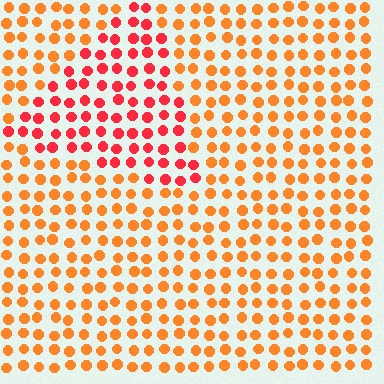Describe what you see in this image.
The image is filled with small orange elements in a uniform arrangement. A triangle-shaped region is visible where the elements are tinted to a slightly different hue, forming a subtle color boundary.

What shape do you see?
I see a triangle.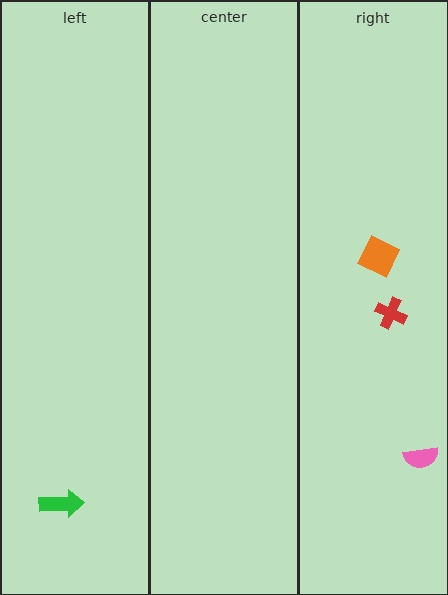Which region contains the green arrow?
The left region.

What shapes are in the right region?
The pink semicircle, the red cross, the orange diamond.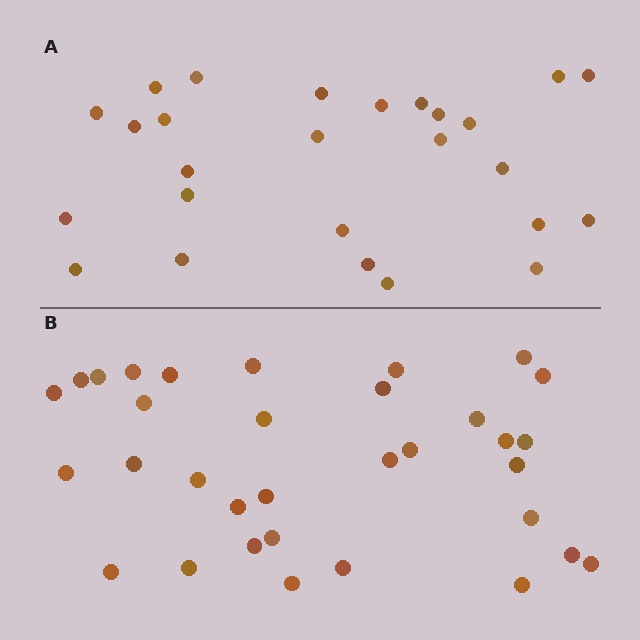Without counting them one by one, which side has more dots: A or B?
Region B (the bottom region) has more dots.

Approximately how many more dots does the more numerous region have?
Region B has roughly 8 or so more dots than region A.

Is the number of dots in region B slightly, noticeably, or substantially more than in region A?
Region B has noticeably more, but not dramatically so. The ratio is roughly 1.3 to 1.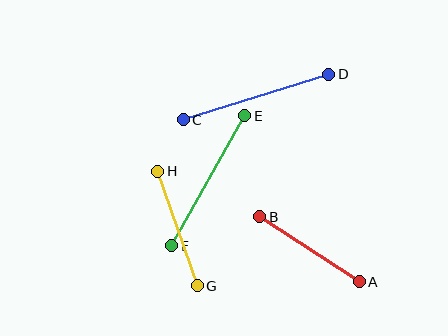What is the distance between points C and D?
The distance is approximately 153 pixels.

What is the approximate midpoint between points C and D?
The midpoint is at approximately (256, 97) pixels.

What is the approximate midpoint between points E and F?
The midpoint is at approximately (208, 181) pixels.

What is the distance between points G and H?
The distance is approximately 121 pixels.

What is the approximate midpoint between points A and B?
The midpoint is at approximately (310, 249) pixels.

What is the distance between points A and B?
The distance is approximately 119 pixels.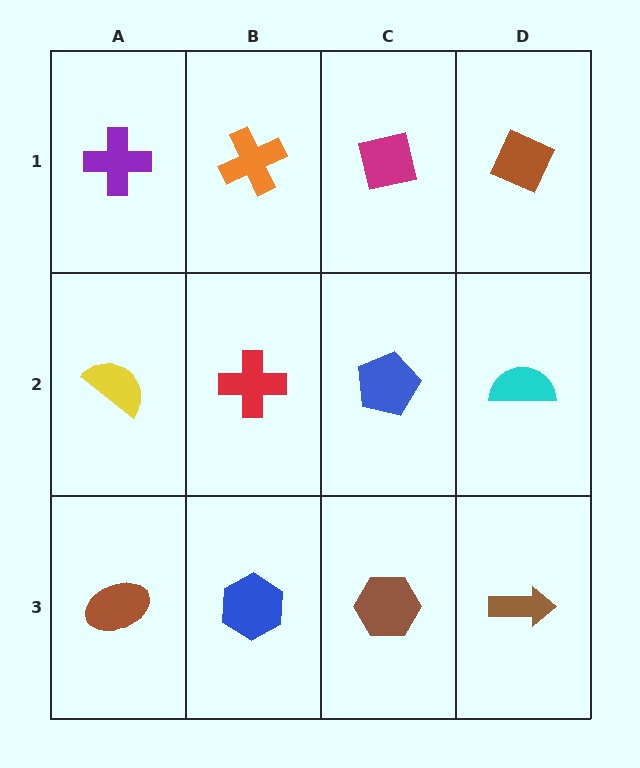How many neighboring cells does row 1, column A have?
2.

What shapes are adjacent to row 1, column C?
A blue pentagon (row 2, column C), an orange cross (row 1, column B), a brown diamond (row 1, column D).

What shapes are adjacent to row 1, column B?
A red cross (row 2, column B), a purple cross (row 1, column A), a magenta square (row 1, column C).